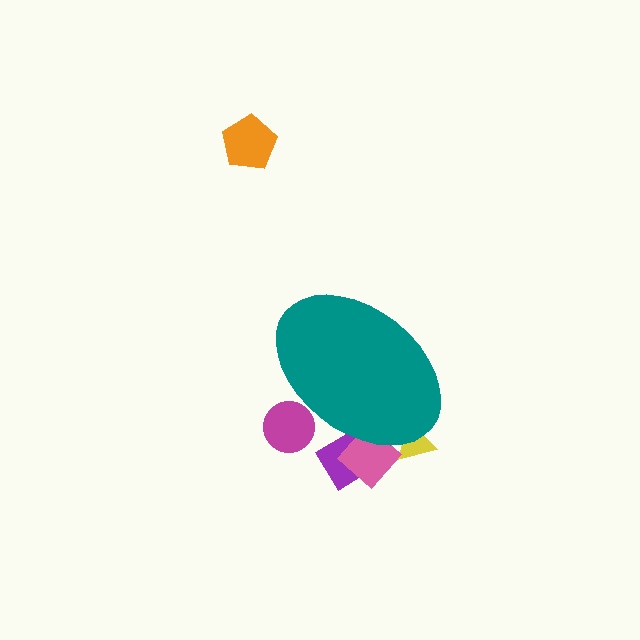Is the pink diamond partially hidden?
Yes, the pink diamond is partially hidden behind the teal ellipse.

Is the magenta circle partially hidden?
Yes, the magenta circle is partially hidden behind the teal ellipse.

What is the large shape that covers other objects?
A teal ellipse.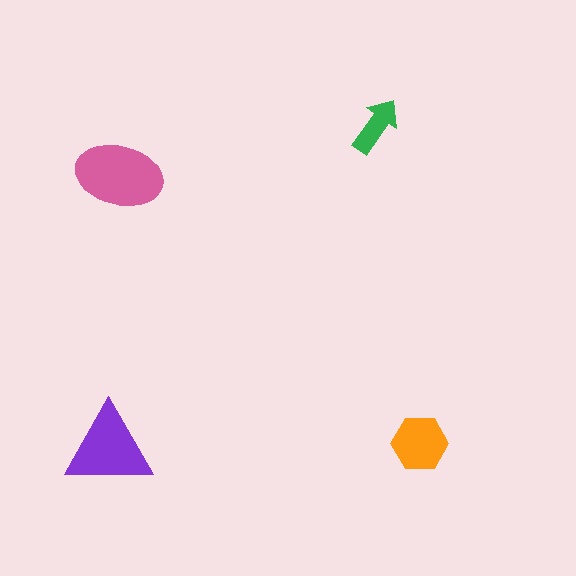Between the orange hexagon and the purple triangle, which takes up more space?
The purple triangle.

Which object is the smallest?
The green arrow.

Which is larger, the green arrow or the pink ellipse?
The pink ellipse.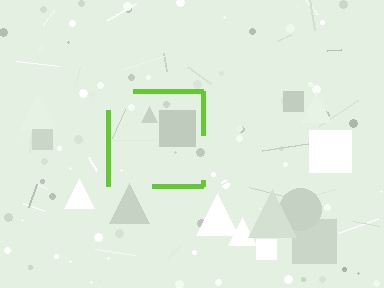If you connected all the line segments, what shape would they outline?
They would outline a square.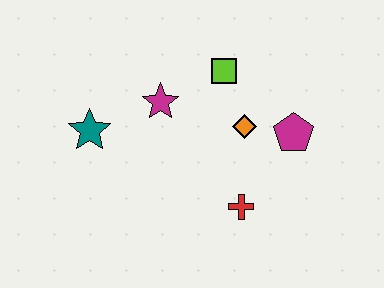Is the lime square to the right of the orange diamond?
No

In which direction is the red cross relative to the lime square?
The red cross is below the lime square.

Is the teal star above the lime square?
No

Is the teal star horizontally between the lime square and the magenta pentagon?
No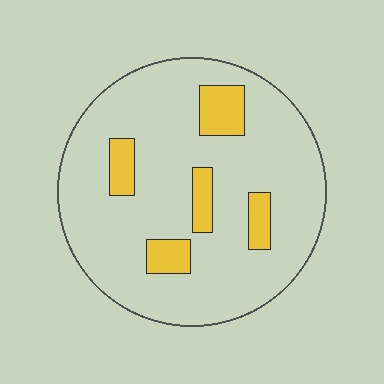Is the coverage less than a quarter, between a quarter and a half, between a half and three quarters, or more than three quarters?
Less than a quarter.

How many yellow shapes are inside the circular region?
5.